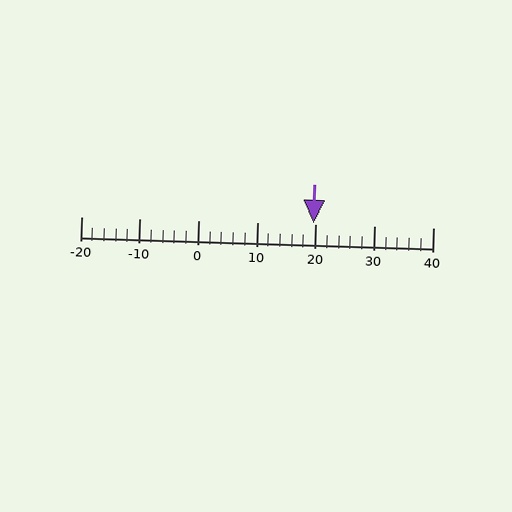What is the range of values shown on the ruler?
The ruler shows values from -20 to 40.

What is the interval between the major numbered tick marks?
The major tick marks are spaced 10 units apart.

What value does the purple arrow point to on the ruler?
The purple arrow points to approximately 20.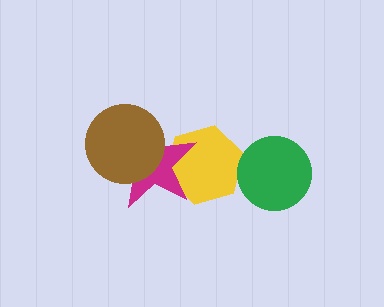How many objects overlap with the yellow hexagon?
1 object overlaps with the yellow hexagon.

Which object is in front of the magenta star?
The brown circle is in front of the magenta star.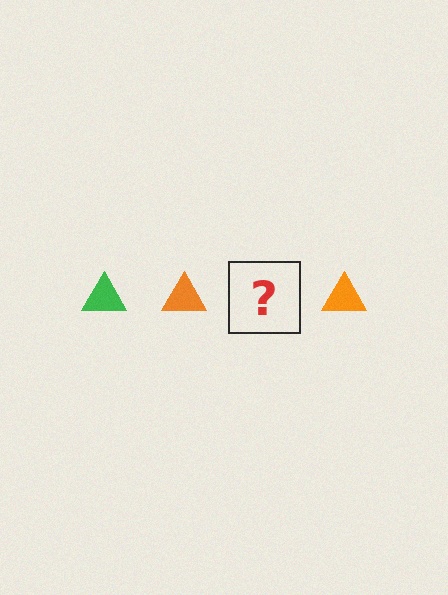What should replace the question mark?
The question mark should be replaced with a green triangle.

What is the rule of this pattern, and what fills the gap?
The rule is that the pattern cycles through green, orange triangles. The gap should be filled with a green triangle.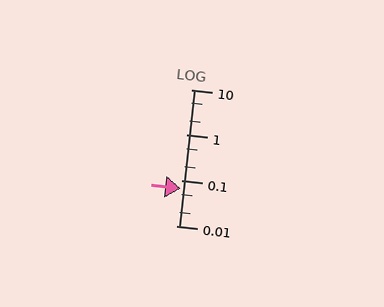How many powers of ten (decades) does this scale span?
The scale spans 3 decades, from 0.01 to 10.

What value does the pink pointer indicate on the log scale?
The pointer indicates approximately 0.065.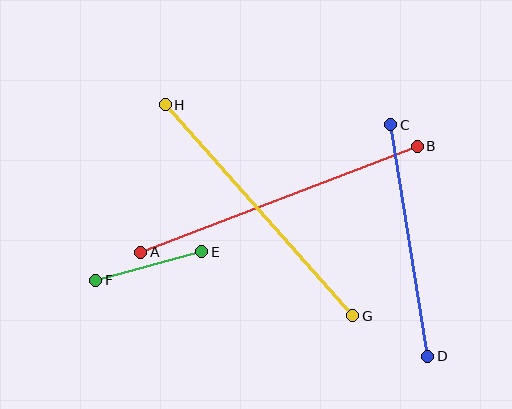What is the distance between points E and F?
The distance is approximately 110 pixels.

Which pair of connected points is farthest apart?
Points A and B are farthest apart.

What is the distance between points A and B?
The distance is approximately 296 pixels.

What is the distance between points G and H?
The distance is approximately 282 pixels.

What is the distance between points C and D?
The distance is approximately 234 pixels.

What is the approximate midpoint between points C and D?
The midpoint is at approximately (409, 240) pixels.